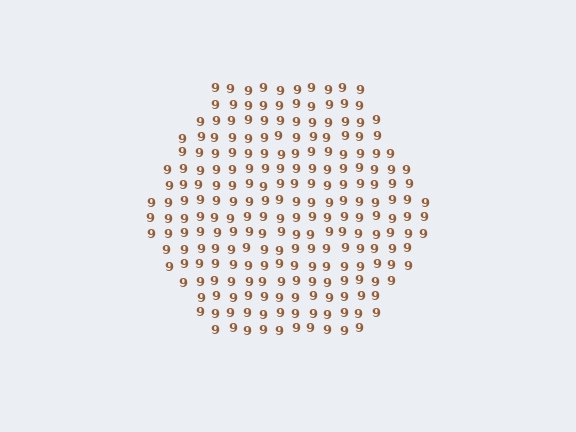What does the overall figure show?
The overall figure shows a hexagon.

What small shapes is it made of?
It is made of small digit 9's.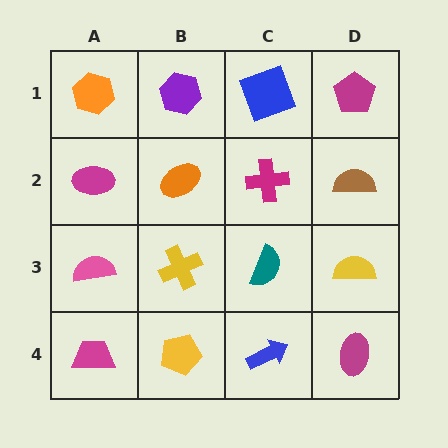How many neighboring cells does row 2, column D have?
3.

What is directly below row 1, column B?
An orange ellipse.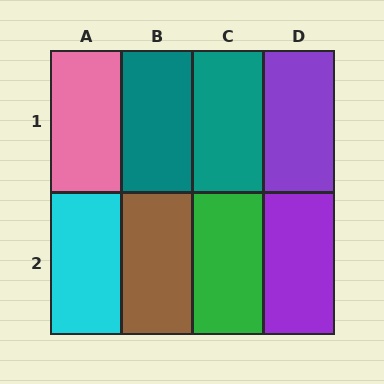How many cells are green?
1 cell is green.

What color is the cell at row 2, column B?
Brown.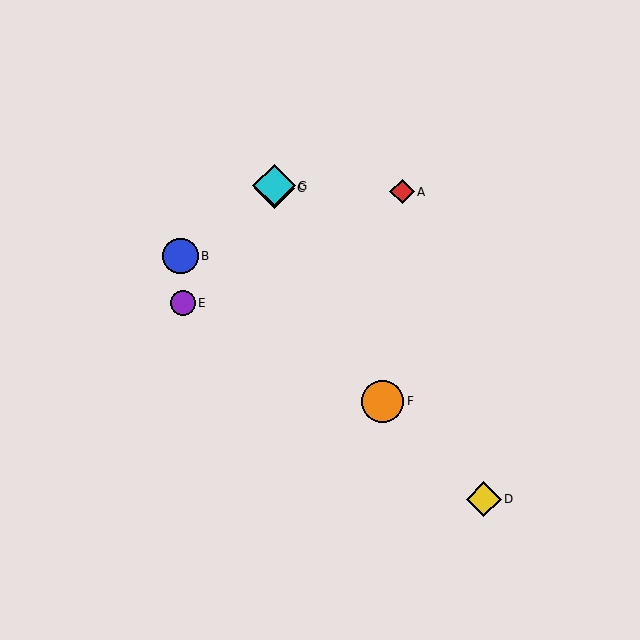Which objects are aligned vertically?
Objects C, G are aligned vertically.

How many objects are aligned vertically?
2 objects (C, G) are aligned vertically.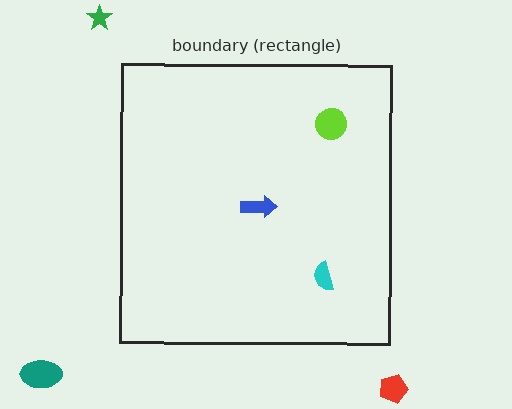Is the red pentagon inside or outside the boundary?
Outside.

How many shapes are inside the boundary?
3 inside, 3 outside.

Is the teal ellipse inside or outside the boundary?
Outside.